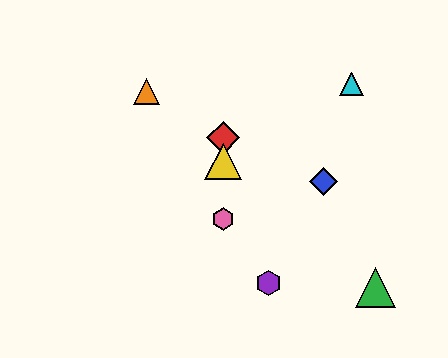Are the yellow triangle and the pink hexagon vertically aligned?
Yes, both are at x≈223.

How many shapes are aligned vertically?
3 shapes (the red diamond, the yellow triangle, the pink hexagon) are aligned vertically.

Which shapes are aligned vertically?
The red diamond, the yellow triangle, the pink hexagon are aligned vertically.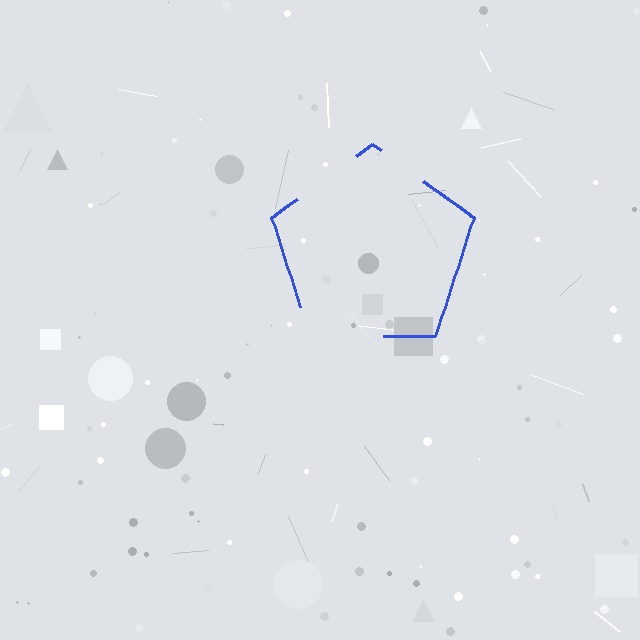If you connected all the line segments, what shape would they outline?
They would outline a pentagon.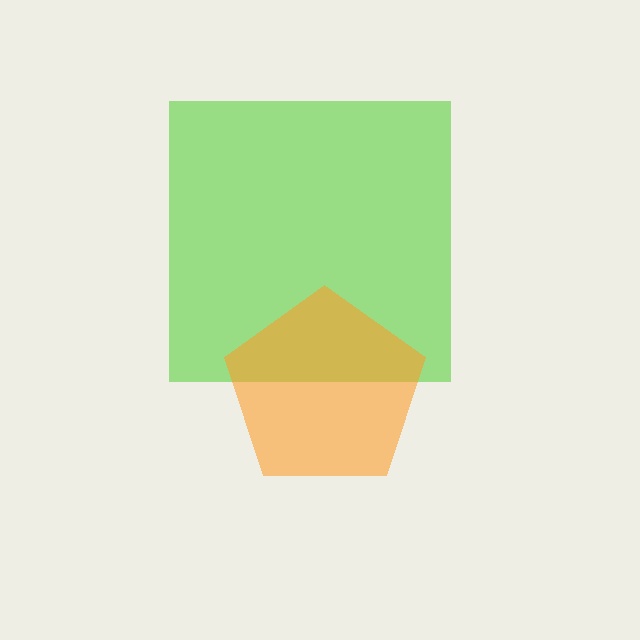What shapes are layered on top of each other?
The layered shapes are: a lime square, an orange pentagon.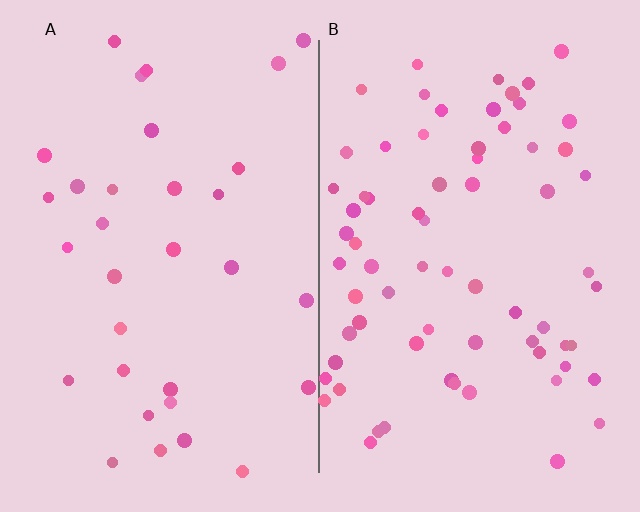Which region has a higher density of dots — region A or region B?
B (the right).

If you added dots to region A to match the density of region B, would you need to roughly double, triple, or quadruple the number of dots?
Approximately double.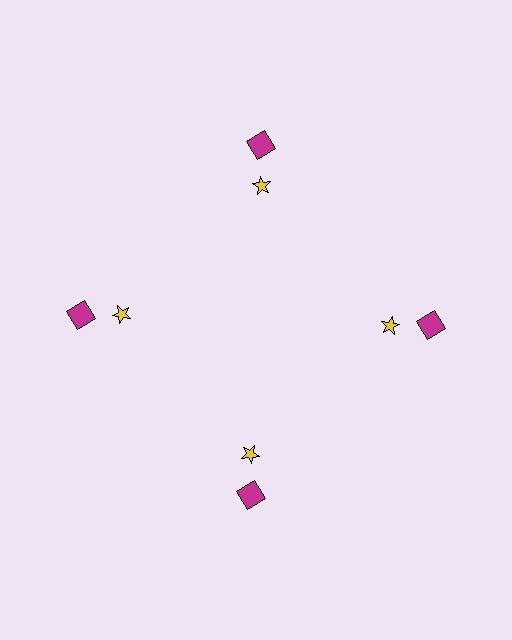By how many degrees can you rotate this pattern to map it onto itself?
The pattern maps onto itself every 90 degrees of rotation.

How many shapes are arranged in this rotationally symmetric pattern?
There are 8 shapes, arranged in 4 groups of 2.